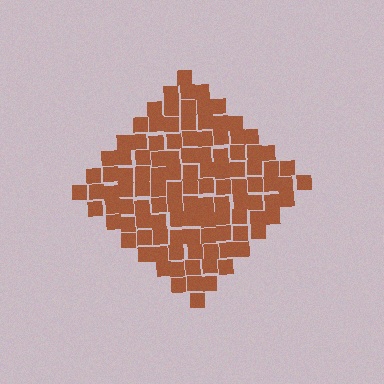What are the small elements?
The small elements are squares.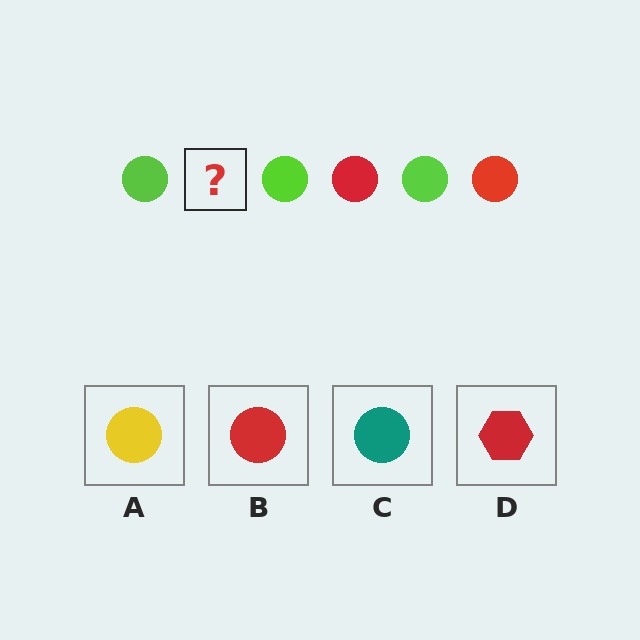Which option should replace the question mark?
Option B.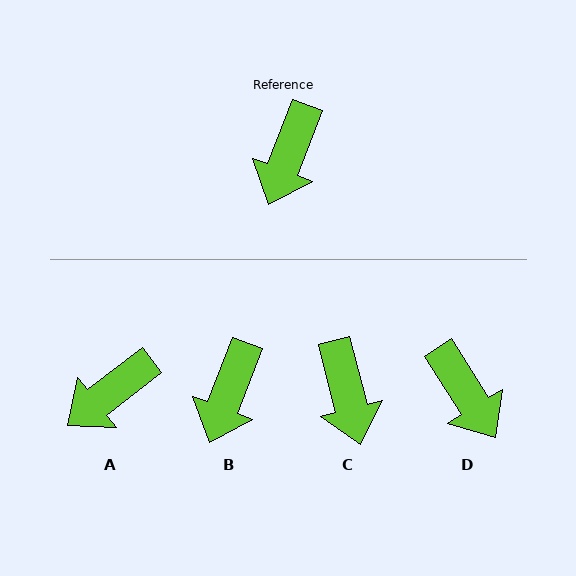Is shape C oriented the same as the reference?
No, it is off by about 35 degrees.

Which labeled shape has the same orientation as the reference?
B.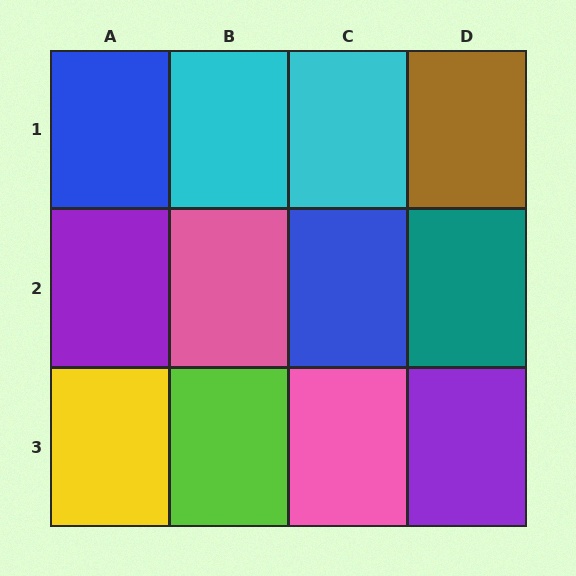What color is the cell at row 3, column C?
Pink.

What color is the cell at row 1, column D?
Brown.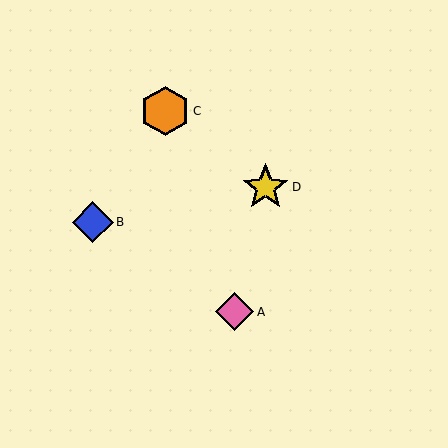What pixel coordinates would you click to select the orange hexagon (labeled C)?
Click at (165, 111) to select the orange hexagon C.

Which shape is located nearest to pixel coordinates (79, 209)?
The blue diamond (labeled B) at (93, 222) is nearest to that location.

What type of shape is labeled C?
Shape C is an orange hexagon.